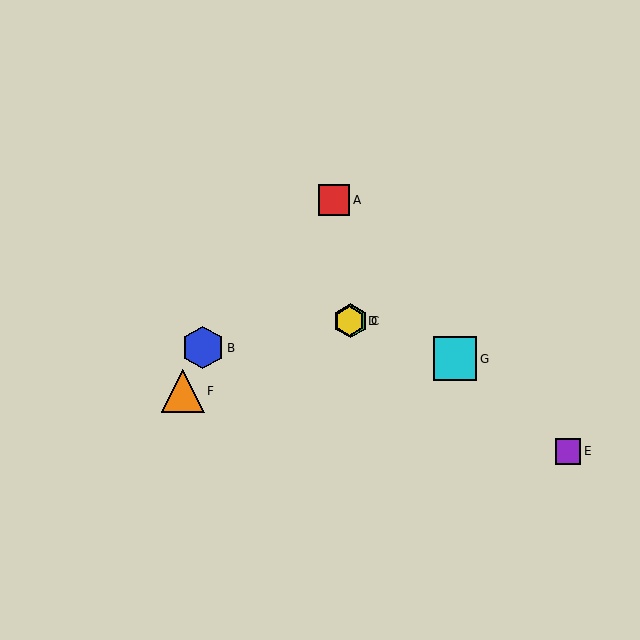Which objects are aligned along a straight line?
Objects C, D, F are aligned along a straight line.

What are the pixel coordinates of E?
Object E is at (568, 451).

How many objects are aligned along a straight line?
3 objects (C, D, F) are aligned along a straight line.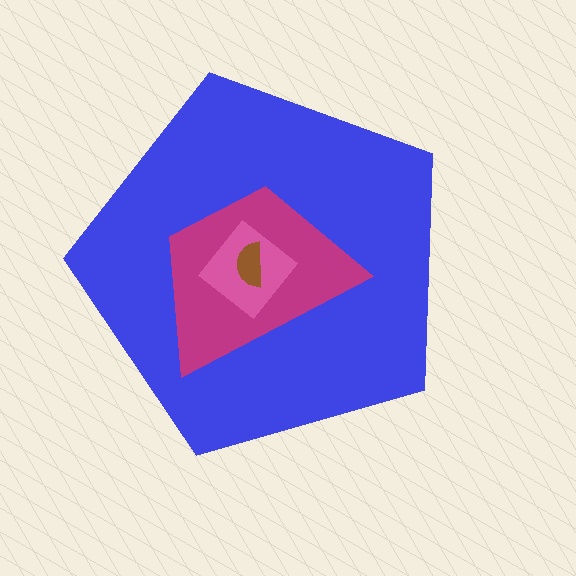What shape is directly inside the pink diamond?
The brown semicircle.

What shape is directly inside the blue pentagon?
The magenta trapezoid.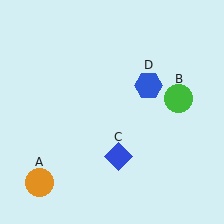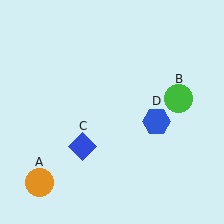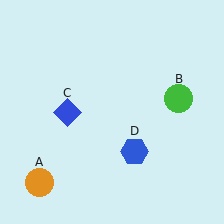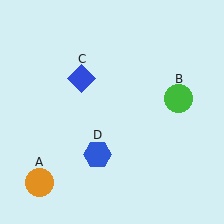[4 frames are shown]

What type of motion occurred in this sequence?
The blue diamond (object C), blue hexagon (object D) rotated clockwise around the center of the scene.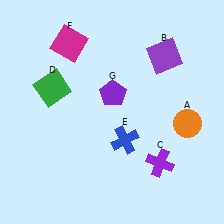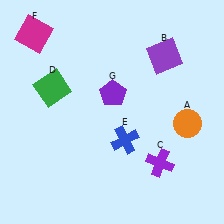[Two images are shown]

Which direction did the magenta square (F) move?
The magenta square (F) moved left.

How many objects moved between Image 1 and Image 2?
1 object moved between the two images.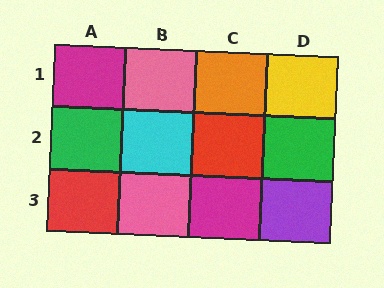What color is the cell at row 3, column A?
Red.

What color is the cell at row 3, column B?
Pink.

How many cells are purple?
1 cell is purple.